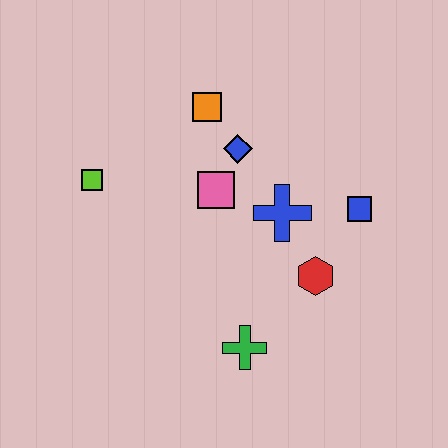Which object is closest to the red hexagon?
The blue cross is closest to the red hexagon.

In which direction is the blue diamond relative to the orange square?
The blue diamond is below the orange square.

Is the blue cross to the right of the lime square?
Yes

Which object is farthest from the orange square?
The green cross is farthest from the orange square.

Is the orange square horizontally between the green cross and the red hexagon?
No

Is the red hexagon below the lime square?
Yes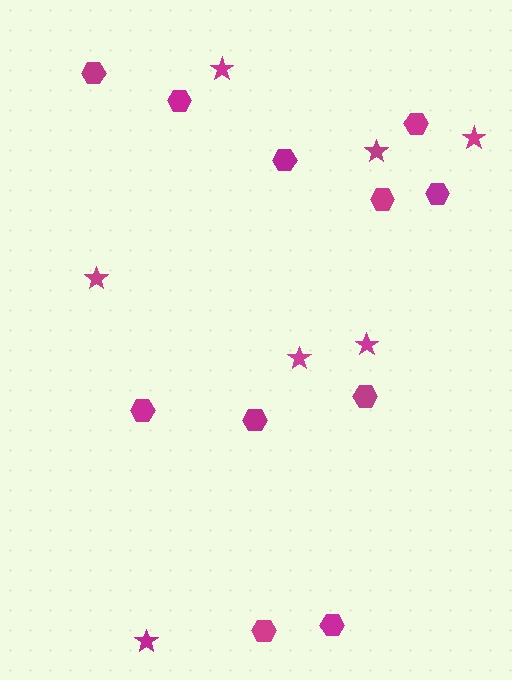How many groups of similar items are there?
There are 2 groups: one group of hexagons (11) and one group of stars (7).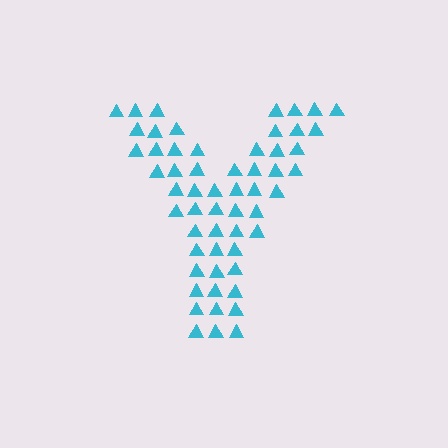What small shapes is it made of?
It is made of small triangles.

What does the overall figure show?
The overall figure shows the letter Y.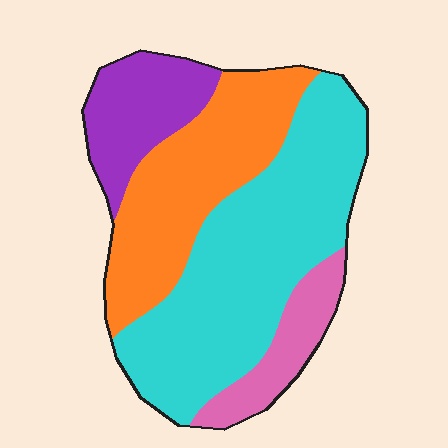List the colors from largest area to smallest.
From largest to smallest: cyan, orange, purple, pink.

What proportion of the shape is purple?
Purple covers around 15% of the shape.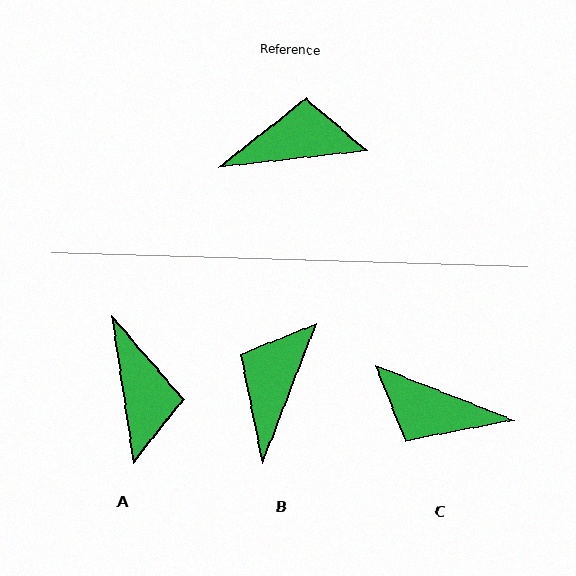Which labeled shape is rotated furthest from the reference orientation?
C, about 152 degrees away.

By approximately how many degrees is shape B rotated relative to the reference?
Approximately 63 degrees counter-clockwise.